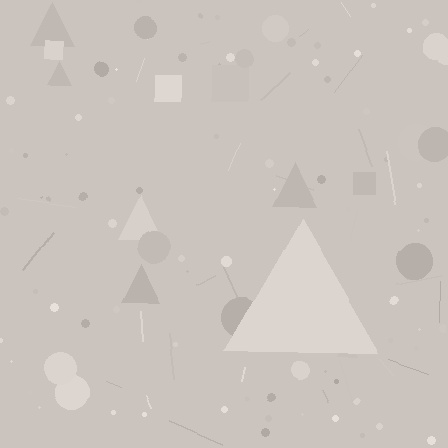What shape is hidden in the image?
A triangle is hidden in the image.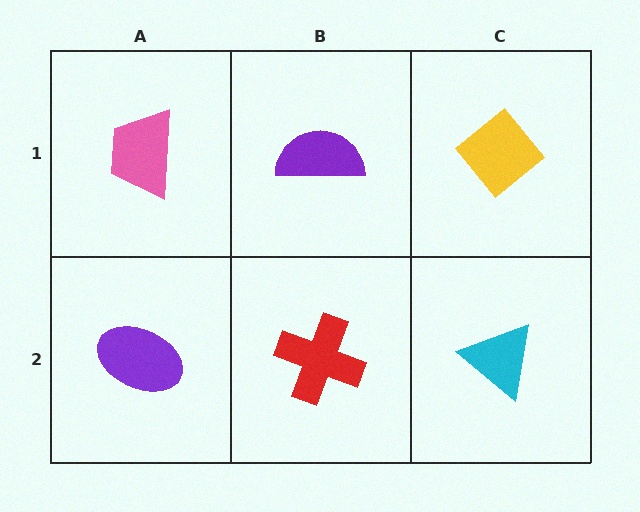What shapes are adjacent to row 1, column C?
A cyan triangle (row 2, column C), a purple semicircle (row 1, column B).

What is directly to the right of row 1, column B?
A yellow diamond.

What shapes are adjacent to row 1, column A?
A purple ellipse (row 2, column A), a purple semicircle (row 1, column B).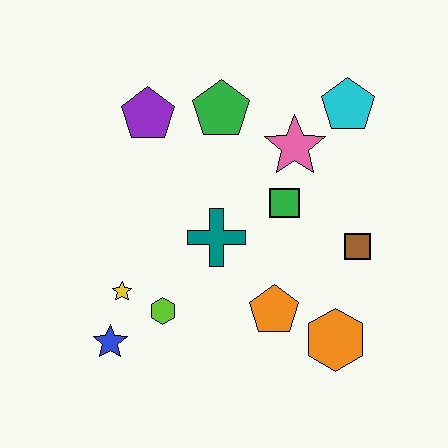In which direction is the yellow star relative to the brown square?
The yellow star is to the left of the brown square.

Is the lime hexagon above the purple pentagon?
No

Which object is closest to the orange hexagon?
The orange pentagon is closest to the orange hexagon.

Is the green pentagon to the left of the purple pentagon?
No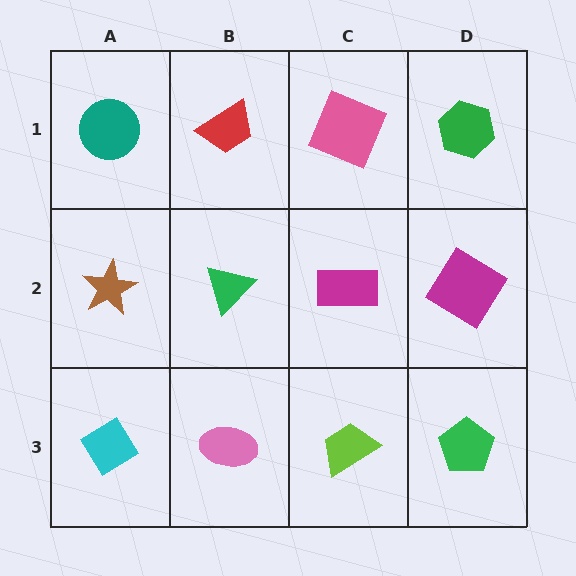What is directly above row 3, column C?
A magenta rectangle.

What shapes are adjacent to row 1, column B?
A green triangle (row 2, column B), a teal circle (row 1, column A), a pink square (row 1, column C).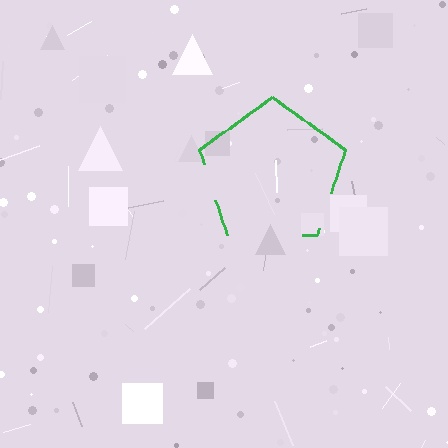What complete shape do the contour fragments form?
The contour fragments form a pentagon.